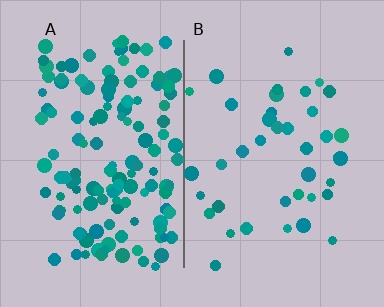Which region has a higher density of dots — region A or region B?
A (the left).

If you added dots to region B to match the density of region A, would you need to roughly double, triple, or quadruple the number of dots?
Approximately quadruple.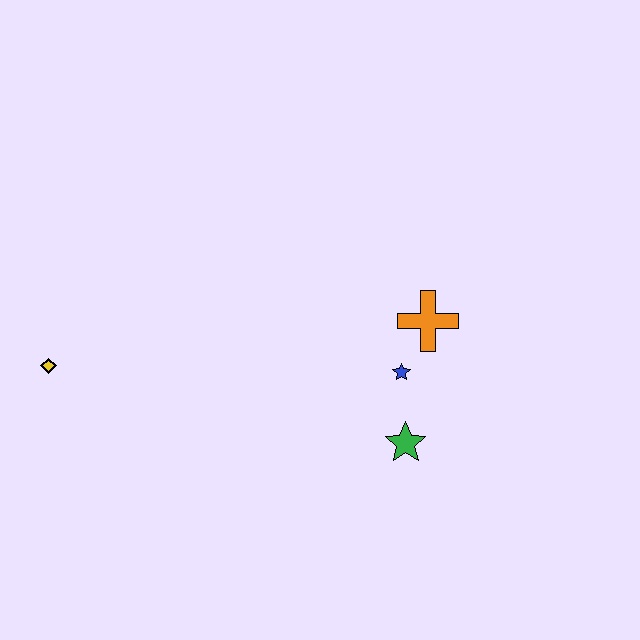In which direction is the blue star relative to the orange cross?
The blue star is below the orange cross.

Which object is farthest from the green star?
The yellow diamond is farthest from the green star.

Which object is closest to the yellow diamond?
The blue star is closest to the yellow diamond.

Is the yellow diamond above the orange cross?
No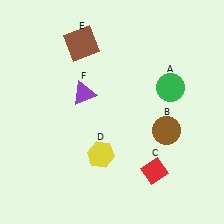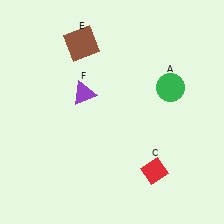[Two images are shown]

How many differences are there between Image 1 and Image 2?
There are 2 differences between the two images.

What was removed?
The yellow hexagon (D), the brown circle (B) were removed in Image 2.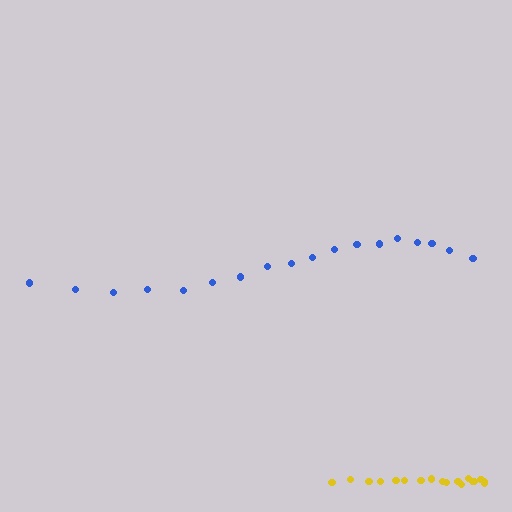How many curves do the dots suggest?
There are 2 distinct paths.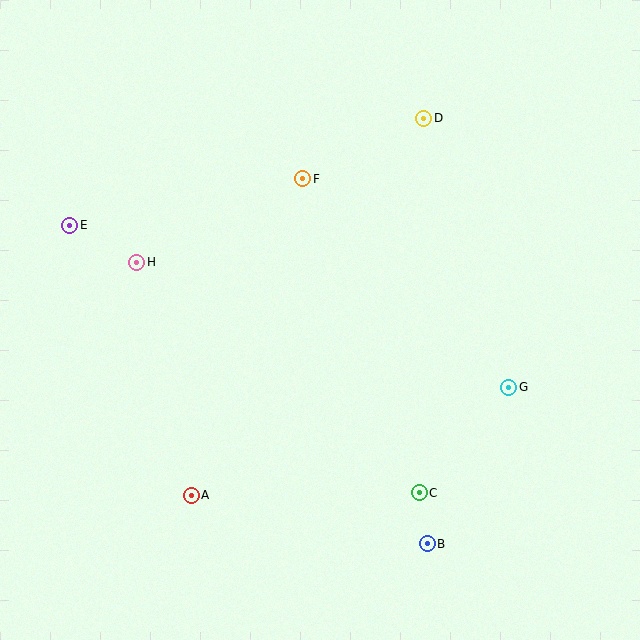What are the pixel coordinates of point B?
Point B is at (427, 544).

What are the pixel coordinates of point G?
Point G is at (509, 387).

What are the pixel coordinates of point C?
Point C is at (419, 493).